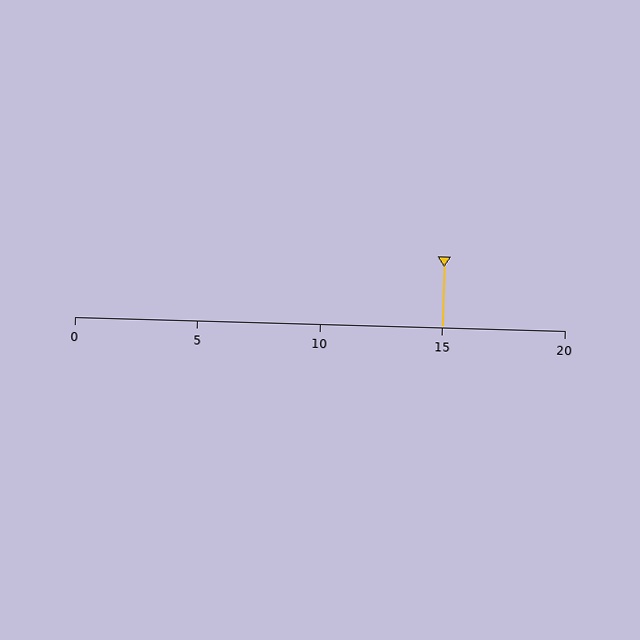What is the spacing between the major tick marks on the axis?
The major ticks are spaced 5 apart.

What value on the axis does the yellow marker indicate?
The marker indicates approximately 15.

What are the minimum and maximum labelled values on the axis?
The axis runs from 0 to 20.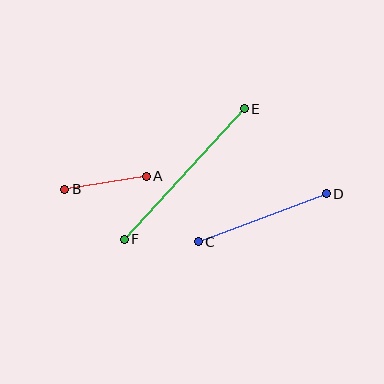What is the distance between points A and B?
The distance is approximately 82 pixels.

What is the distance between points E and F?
The distance is approximately 178 pixels.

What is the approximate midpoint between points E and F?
The midpoint is at approximately (184, 174) pixels.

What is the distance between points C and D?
The distance is approximately 137 pixels.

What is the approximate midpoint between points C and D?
The midpoint is at approximately (262, 218) pixels.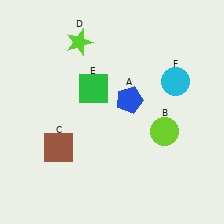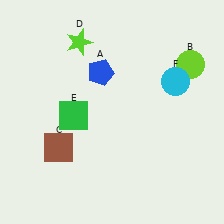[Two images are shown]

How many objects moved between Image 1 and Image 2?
3 objects moved between the two images.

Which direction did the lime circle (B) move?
The lime circle (B) moved up.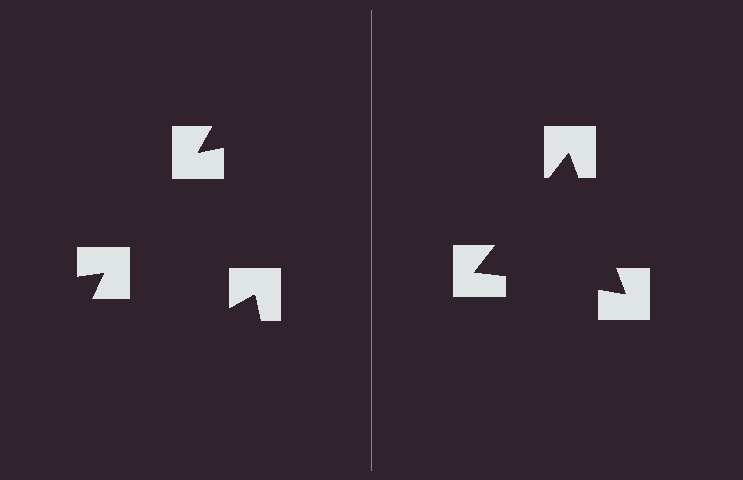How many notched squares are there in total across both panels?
6 — 3 on each side.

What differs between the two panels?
The notched squares are positioned identically on both sides; only the wedge orientations differ. On the right they align to a triangle; on the left they are misaligned.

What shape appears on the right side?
An illusory triangle.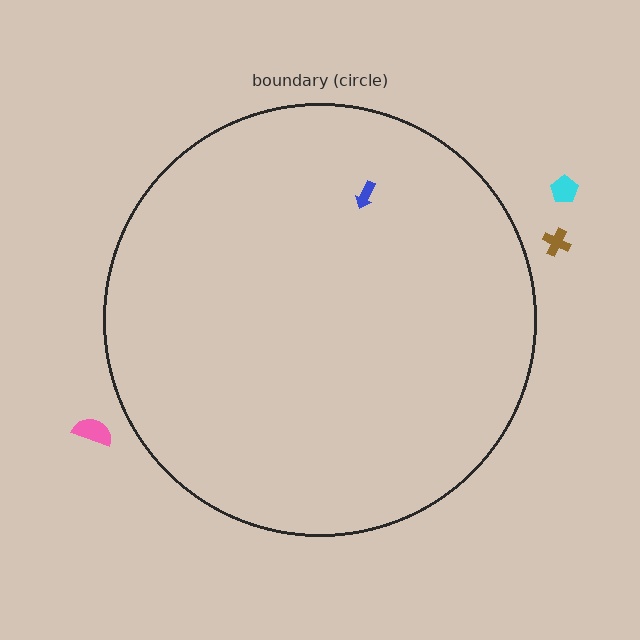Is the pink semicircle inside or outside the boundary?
Outside.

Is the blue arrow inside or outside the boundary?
Inside.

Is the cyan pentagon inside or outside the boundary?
Outside.